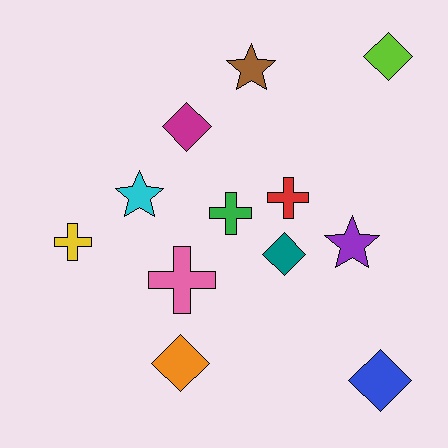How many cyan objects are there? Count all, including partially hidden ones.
There is 1 cyan object.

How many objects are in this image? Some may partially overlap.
There are 12 objects.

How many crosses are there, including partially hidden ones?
There are 4 crosses.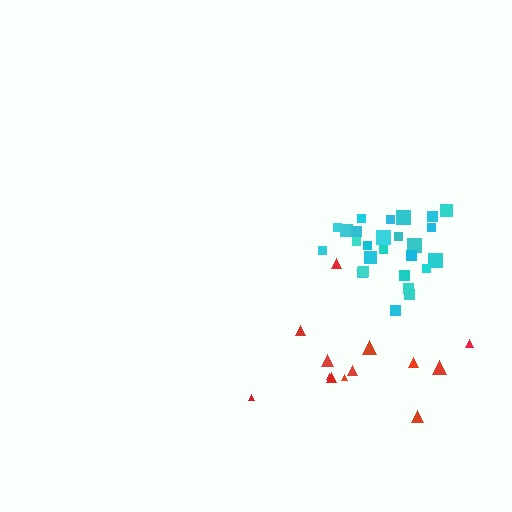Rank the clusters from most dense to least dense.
cyan, red.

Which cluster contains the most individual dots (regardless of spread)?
Cyan (27).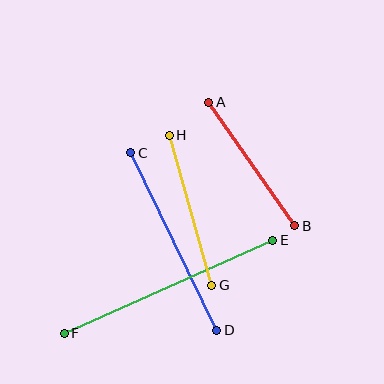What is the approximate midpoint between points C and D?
The midpoint is at approximately (174, 241) pixels.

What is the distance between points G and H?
The distance is approximately 156 pixels.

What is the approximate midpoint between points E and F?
The midpoint is at approximately (169, 287) pixels.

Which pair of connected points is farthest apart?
Points E and F are farthest apart.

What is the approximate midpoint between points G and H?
The midpoint is at approximately (190, 210) pixels.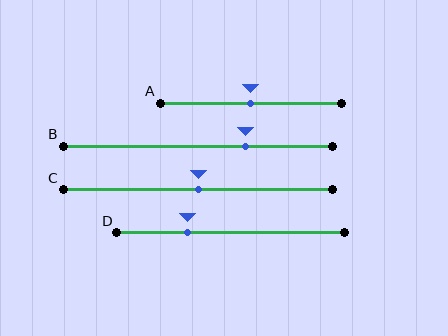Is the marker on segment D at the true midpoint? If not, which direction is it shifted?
No, the marker on segment D is shifted to the left by about 19% of the segment length.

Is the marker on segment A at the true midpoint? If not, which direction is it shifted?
Yes, the marker on segment A is at the true midpoint.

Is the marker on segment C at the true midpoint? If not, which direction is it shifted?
Yes, the marker on segment C is at the true midpoint.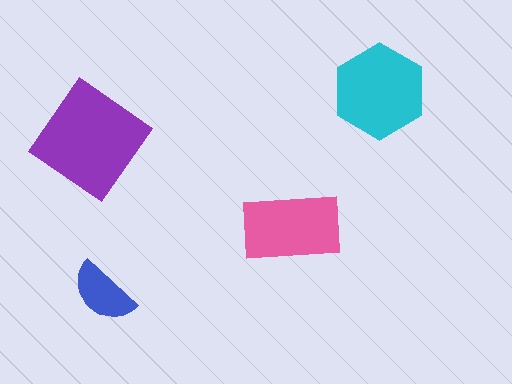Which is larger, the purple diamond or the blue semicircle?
The purple diamond.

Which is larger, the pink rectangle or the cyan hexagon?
The cyan hexagon.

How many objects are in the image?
There are 4 objects in the image.